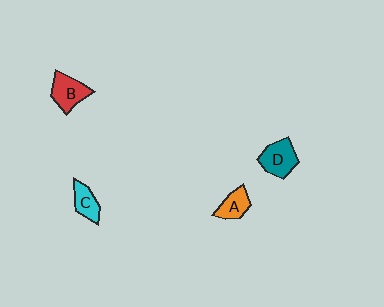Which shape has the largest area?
Shape D (teal).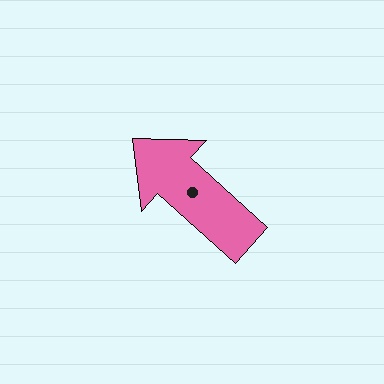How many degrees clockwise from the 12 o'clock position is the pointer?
Approximately 312 degrees.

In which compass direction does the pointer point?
Northwest.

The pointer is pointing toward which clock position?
Roughly 10 o'clock.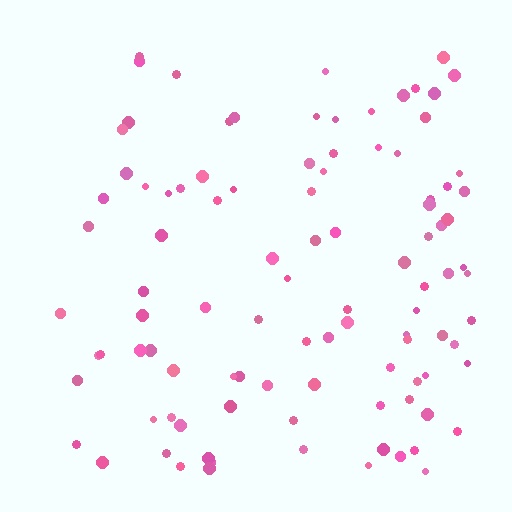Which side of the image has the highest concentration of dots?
The right.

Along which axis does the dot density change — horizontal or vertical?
Horizontal.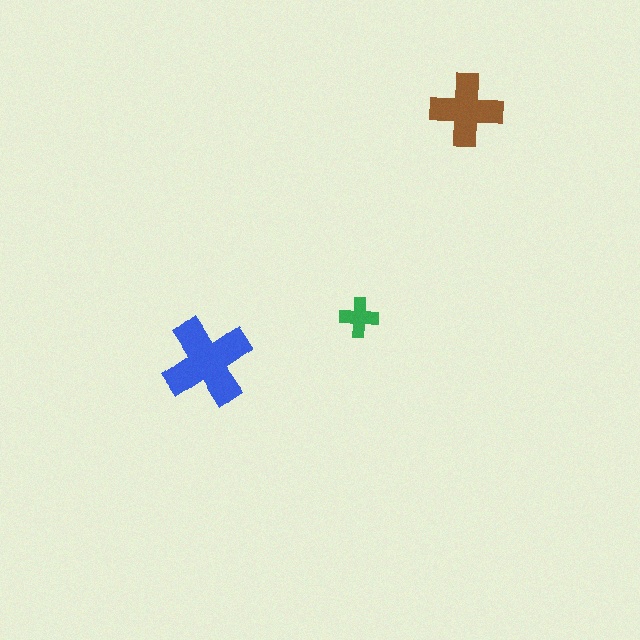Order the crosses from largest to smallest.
the blue one, the brown one, the green one.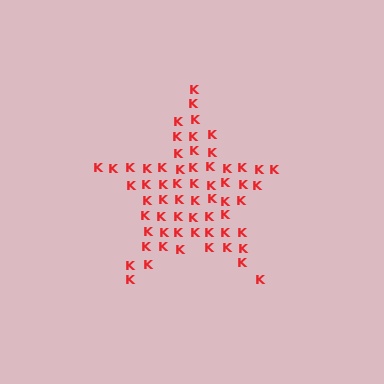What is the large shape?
The large shape is a star.